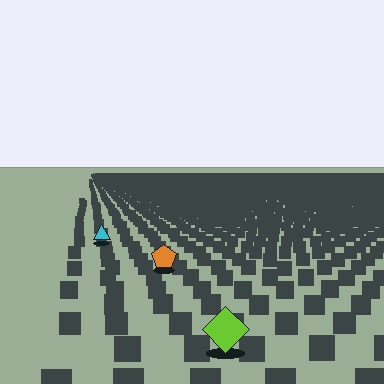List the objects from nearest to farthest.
From nearest to farthest: the lime diamond, the orange pentagon, the cyan triangle.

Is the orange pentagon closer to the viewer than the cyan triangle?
Yes. The orange pentagon is closer — you can tell from the texture gradient: the ground texture is coarser near it.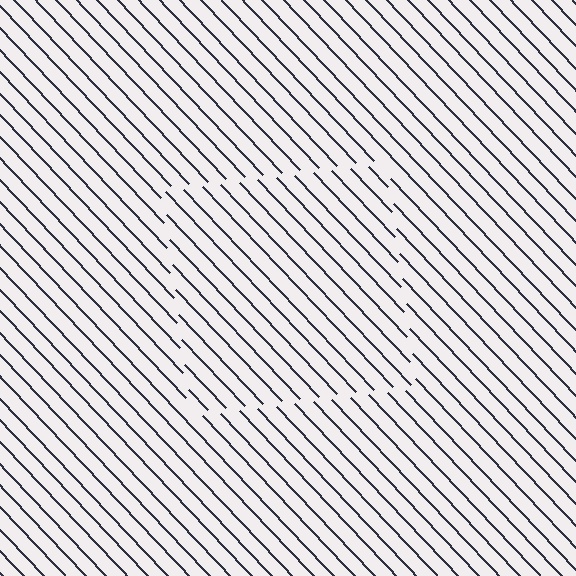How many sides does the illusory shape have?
4 sides — the line-ends trace a square.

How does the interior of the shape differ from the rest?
The interior of the shape contains the same grating, shifted by half a period — the contour is defined by the phase discontinuity where line-ends from the inner and outer gratings abut.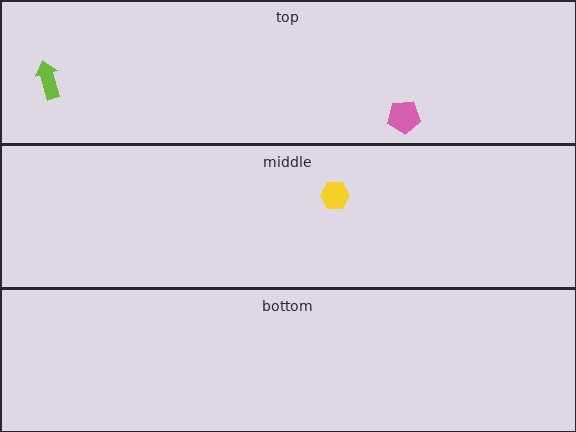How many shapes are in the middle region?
1.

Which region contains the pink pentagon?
The top region.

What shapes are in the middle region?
The yellow hexagon.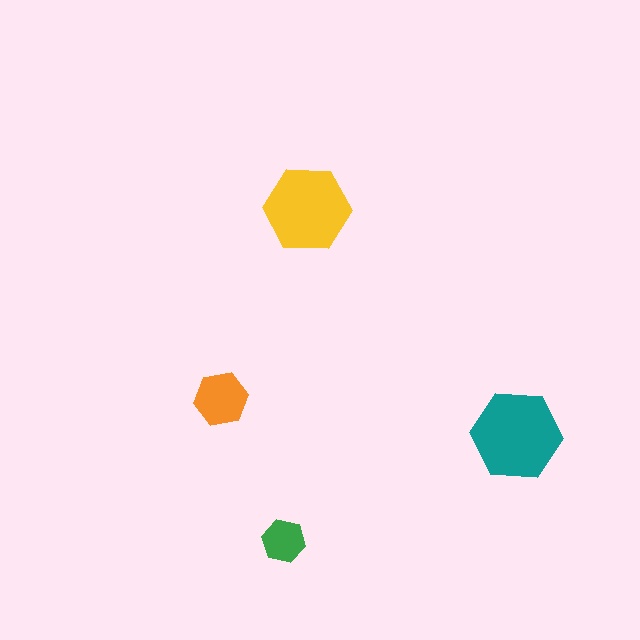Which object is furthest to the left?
The orange hexagon is leftmost.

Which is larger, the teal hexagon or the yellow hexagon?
The teal one.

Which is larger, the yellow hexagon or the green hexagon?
The yellow one.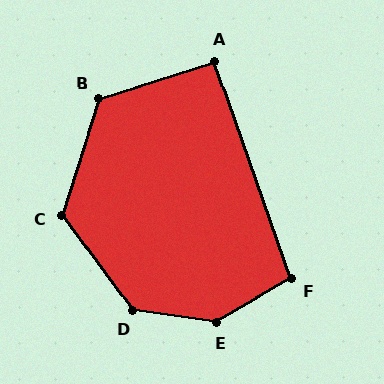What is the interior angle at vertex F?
Approximately 100 degrees (obtuse).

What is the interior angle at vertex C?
Approximately 126 degrees (obtuse).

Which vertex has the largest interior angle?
E, at approximately 142 degrees.